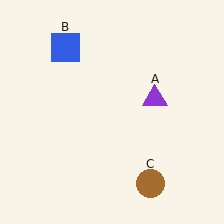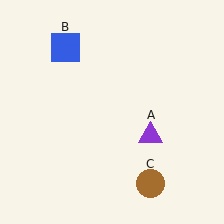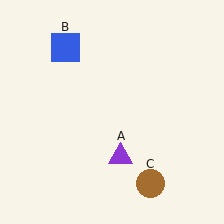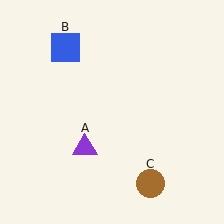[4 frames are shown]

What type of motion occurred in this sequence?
The purple triangle (object A) rotated clockwise around the center of the scene.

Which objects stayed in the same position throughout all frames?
Blue square (object B) and brown circle (object C) remained stationary.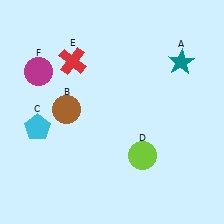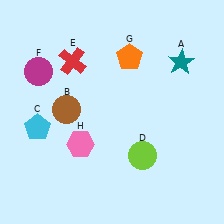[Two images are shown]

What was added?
An orange pentagon (G), a pink hexagon (H) were added in Image 2.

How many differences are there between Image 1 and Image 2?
There are 2 differences between the two images.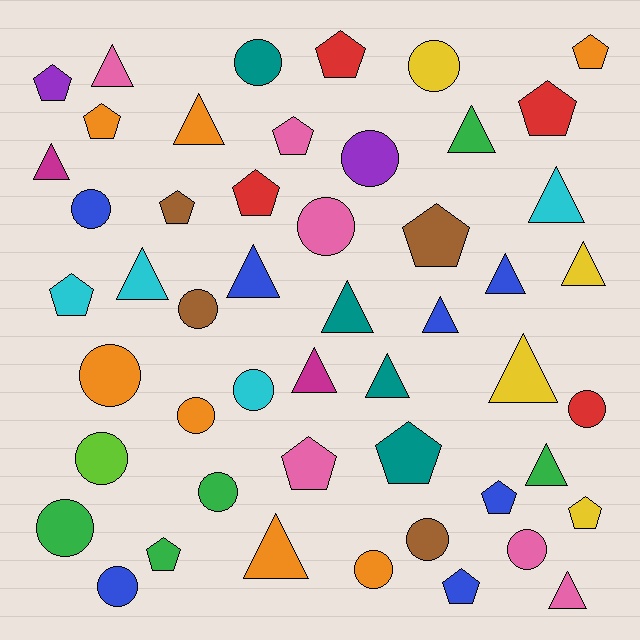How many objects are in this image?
There are 50 objects.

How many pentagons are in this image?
There are 16 pentagons.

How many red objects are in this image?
There are 4 red objects.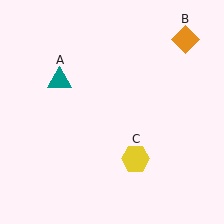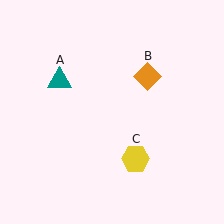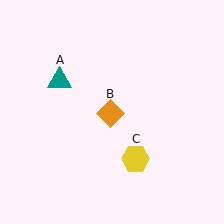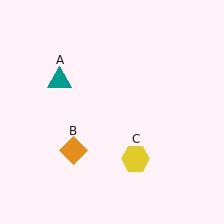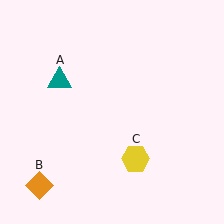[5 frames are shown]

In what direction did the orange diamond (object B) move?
The orange diamond (object B) moved down and to the left.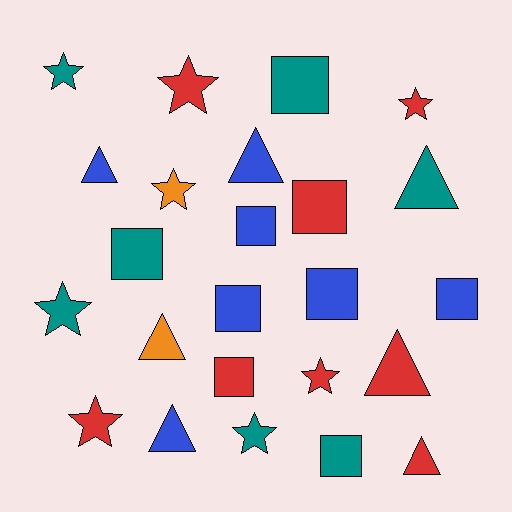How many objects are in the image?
There are 24 objects.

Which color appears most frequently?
Red, with 8 objects.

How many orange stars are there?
There is 1 orange star.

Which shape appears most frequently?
Square, with 9 objects.